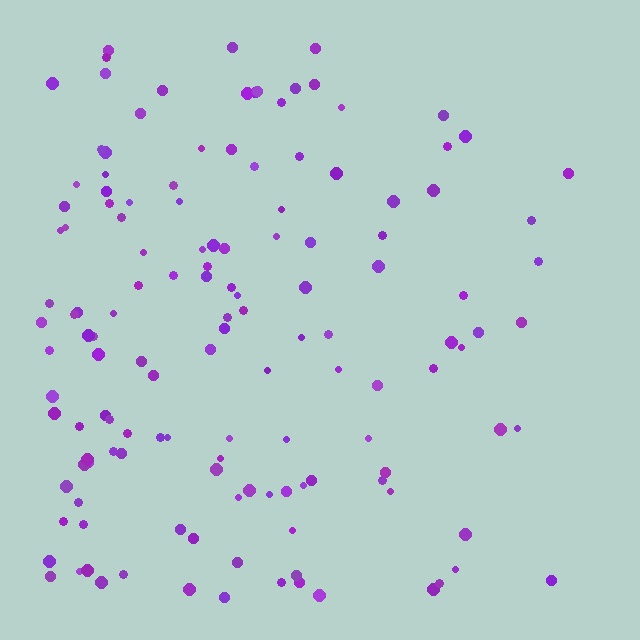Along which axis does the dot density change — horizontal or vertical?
Horizontal.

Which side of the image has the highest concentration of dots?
The left.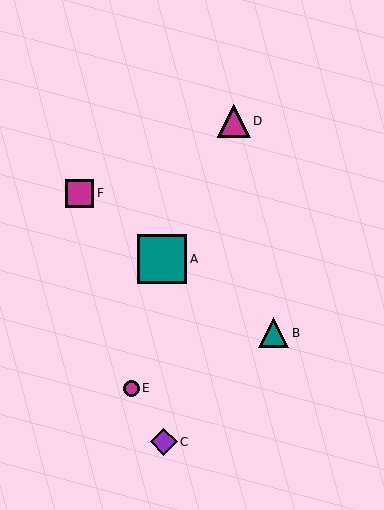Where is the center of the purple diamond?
The center of the purple diamond is at (164, 442).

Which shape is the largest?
The teal square (labeled A) is the largest.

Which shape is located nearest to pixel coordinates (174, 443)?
The purple diamond (labeled C) at (164, 442) is nearest to that location.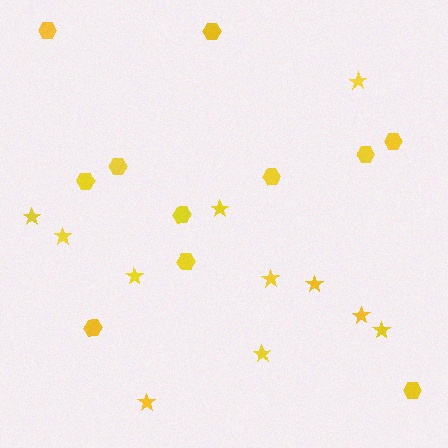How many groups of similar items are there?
There are 2 groups: one group of hexagons (11) and one group of stars (11).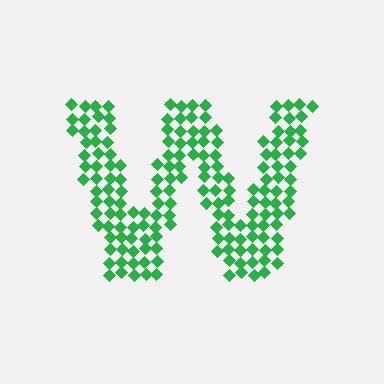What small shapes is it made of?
It is made of small diamonds.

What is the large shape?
The large shape is the letter W.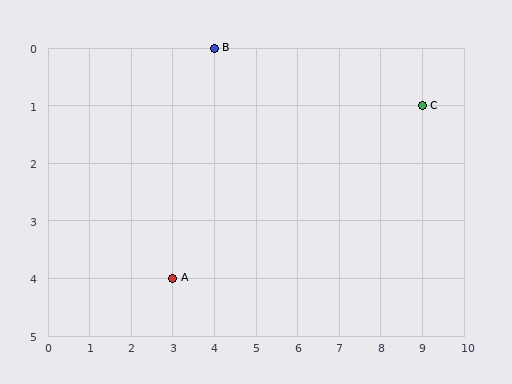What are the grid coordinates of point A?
Point A is at grid coordinates (3, 4).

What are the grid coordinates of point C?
Point C is at grid coordinates (9, 1).